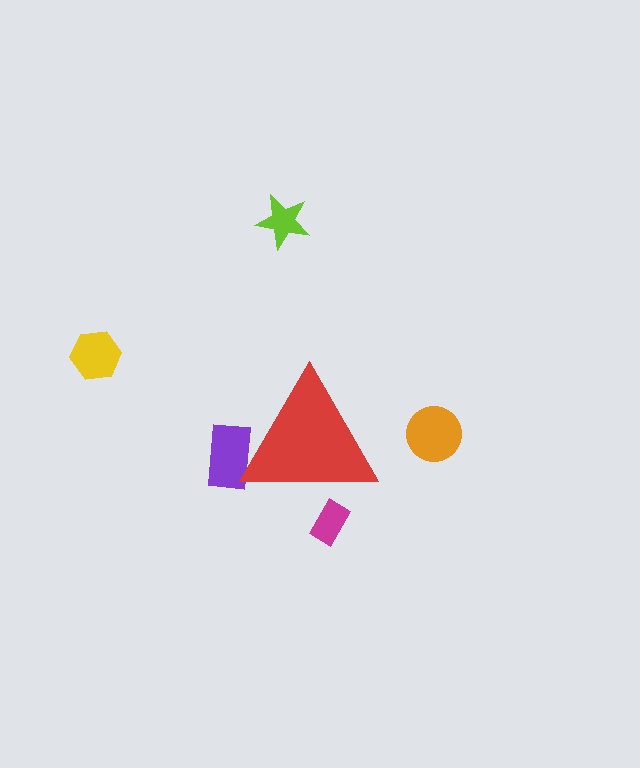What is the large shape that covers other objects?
A red triangle.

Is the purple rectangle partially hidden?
Yes, the purple rectangle is partially hidden behind the red triangle.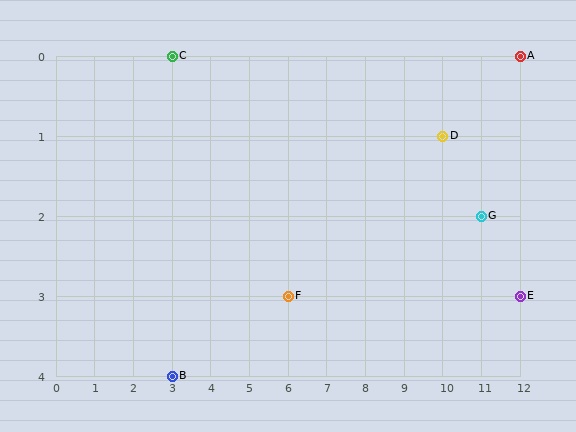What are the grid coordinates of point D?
Point D is at grid coordinates (10, 1).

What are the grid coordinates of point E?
Point E is at grid coordinates (12, 3).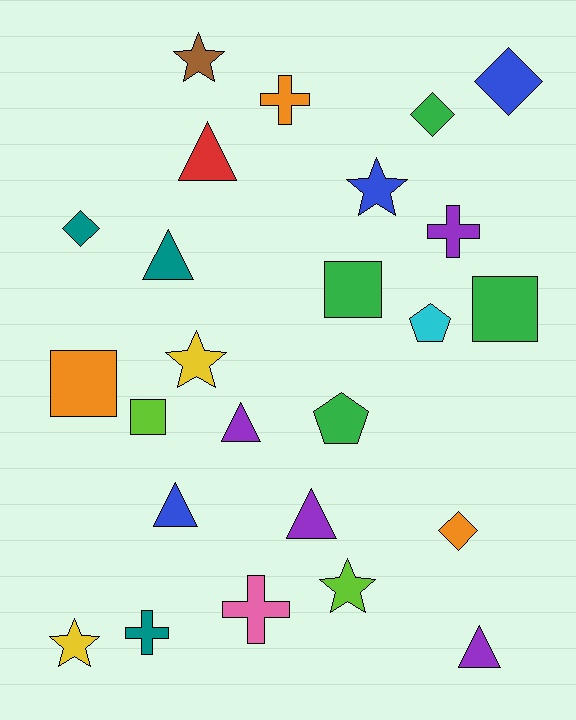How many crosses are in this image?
There are 4 crosses.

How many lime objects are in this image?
There are 2 lime objects.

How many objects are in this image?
There are 25 objects.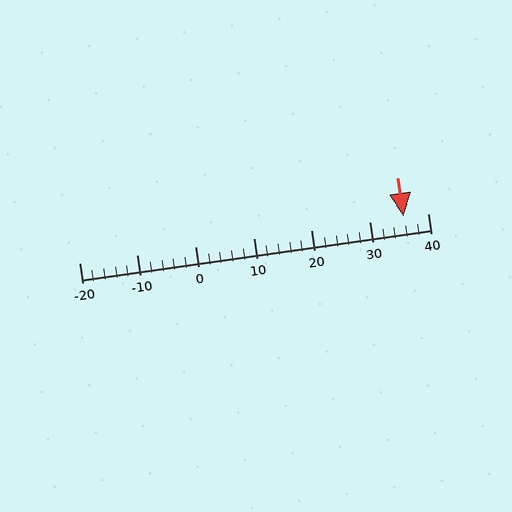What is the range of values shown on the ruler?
The ruler shows values from -20 to 40.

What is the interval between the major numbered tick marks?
The major tick marks are spaced 10 units apart.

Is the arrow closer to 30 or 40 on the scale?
The arrow is closer to 40.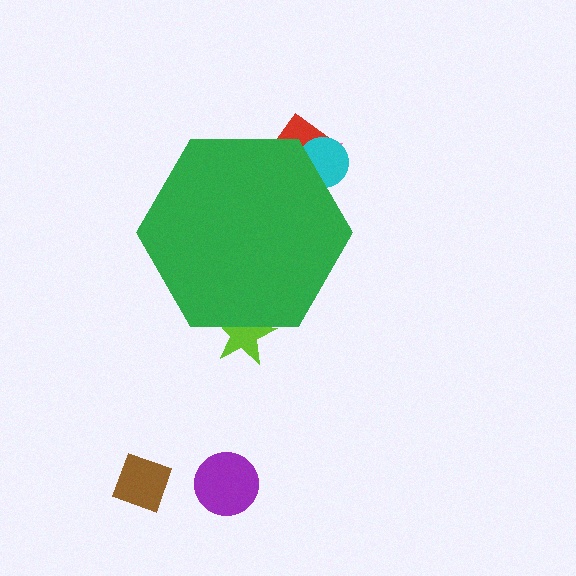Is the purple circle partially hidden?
No, the purple circle is fully visible.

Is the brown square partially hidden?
No, the brown square is fully visible.